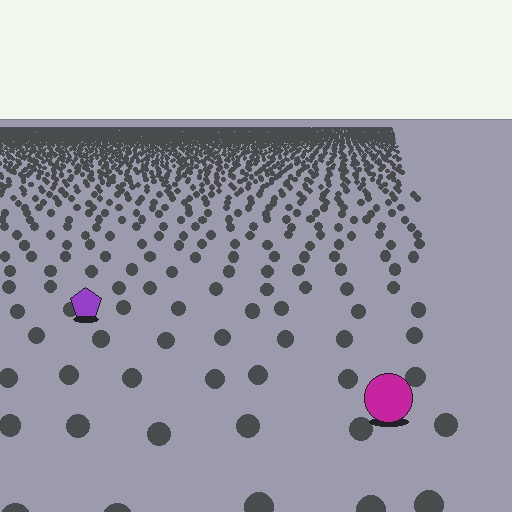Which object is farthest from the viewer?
The purple pentagon is farthest from the viewer. It appears smaller and the ground texture around it is denser.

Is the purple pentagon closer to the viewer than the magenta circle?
No. The magenta circle is closer — you can tell from the texture gradient: the ground texture is coarser near it.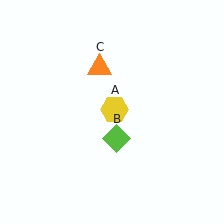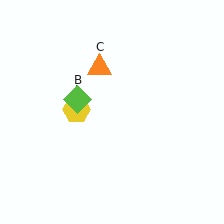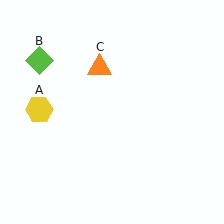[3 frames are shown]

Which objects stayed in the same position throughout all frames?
Orange triangle (object C) remained stationary.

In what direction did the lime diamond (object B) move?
The lime diamond (object B) moved up and to the left.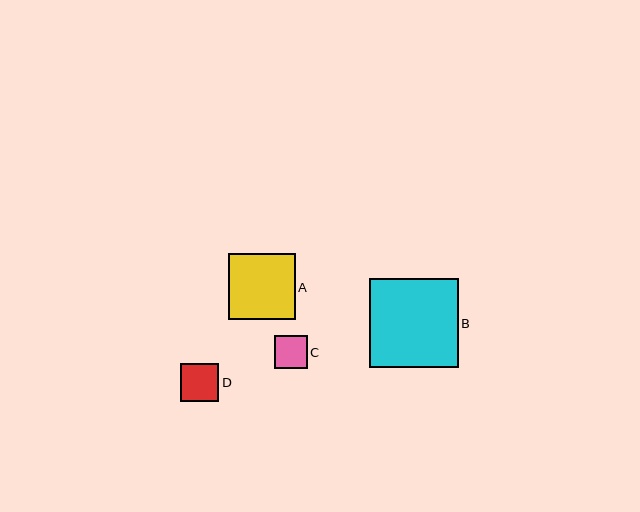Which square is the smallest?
Square C is the smallest with a size of approximately 33 pixels.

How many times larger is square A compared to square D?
Square A is approximately 1.7 times the size of square D.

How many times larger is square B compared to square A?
Square B is approximately 1.3 times the size of square A.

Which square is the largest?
Square B is the largest with a size of approximately 89 pixels.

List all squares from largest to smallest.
From largest to smallest: B, A, D, C.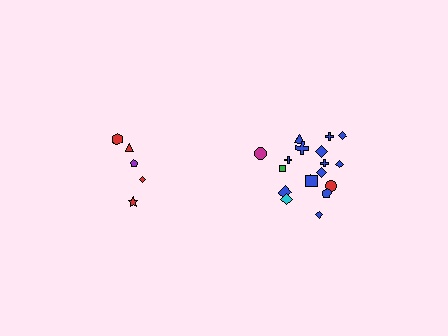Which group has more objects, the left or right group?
The right group.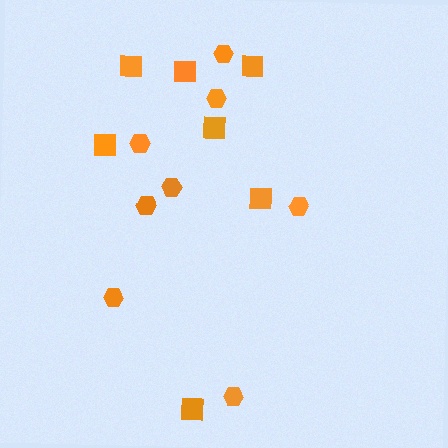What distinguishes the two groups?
There are 2 groups: one group of squares (7) and one group of hexagons (8).